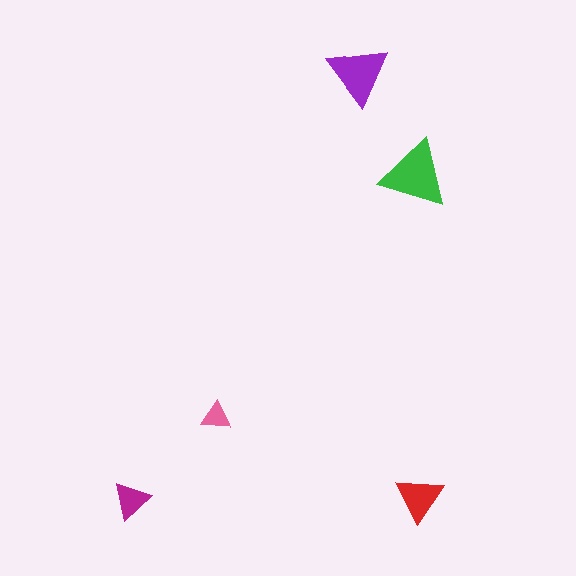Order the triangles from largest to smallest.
the green one, the purple one, the red one, the magenta one, the pink one.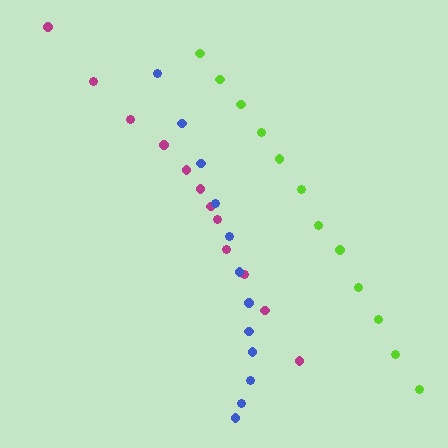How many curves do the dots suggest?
There are 3 distinct paths.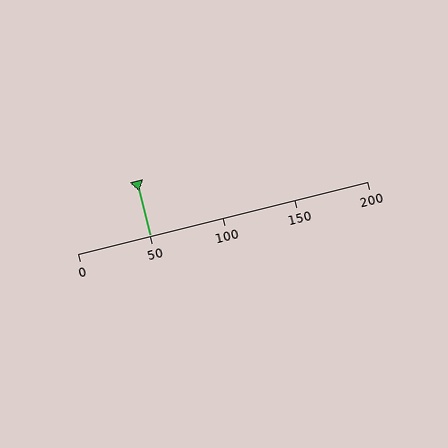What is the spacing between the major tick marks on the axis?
The major ticks are spaced 50 apart.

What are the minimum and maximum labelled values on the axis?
The axis runs from 0 to 200.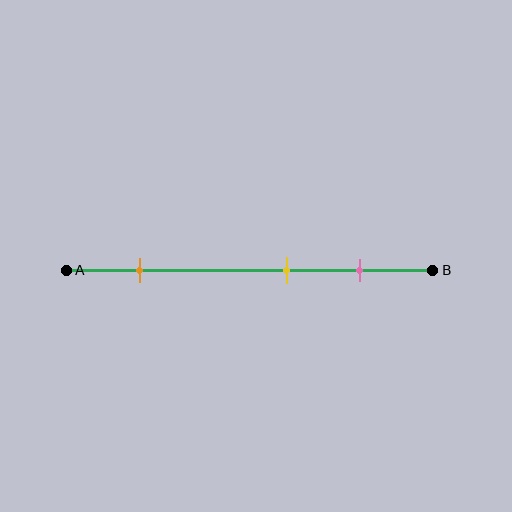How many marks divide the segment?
There are 3 marks dividing the segment.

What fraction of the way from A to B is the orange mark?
The orange mark is approximately 20% (0.2) of the way from A to B.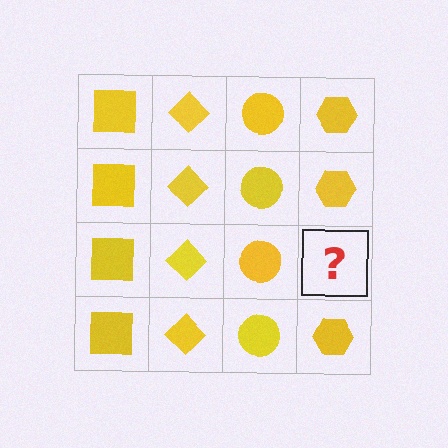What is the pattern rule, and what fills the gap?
The rule is that each column has a consistent shape. The gap should be filled with a yellow hexagon.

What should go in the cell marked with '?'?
The missing cell should contain a yellow hexagon.